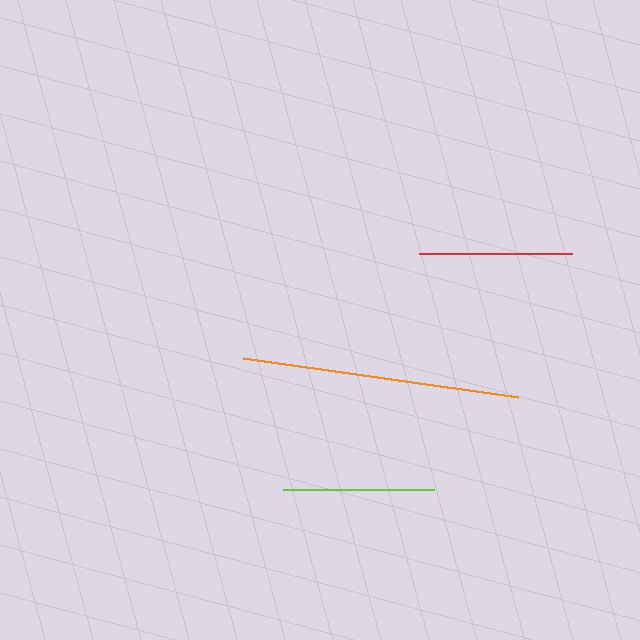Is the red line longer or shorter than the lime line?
The red line is longer than the lime line.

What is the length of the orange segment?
The orange segment is approximately 278 pixels long.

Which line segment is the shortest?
The lime line is the shortest at approximately 151 pixels.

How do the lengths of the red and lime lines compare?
The red and lime lines are approximately the same length.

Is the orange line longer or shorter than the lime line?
The orange line is longer than the lime line.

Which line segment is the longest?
The orange line is the longest at approximately 278 pixels.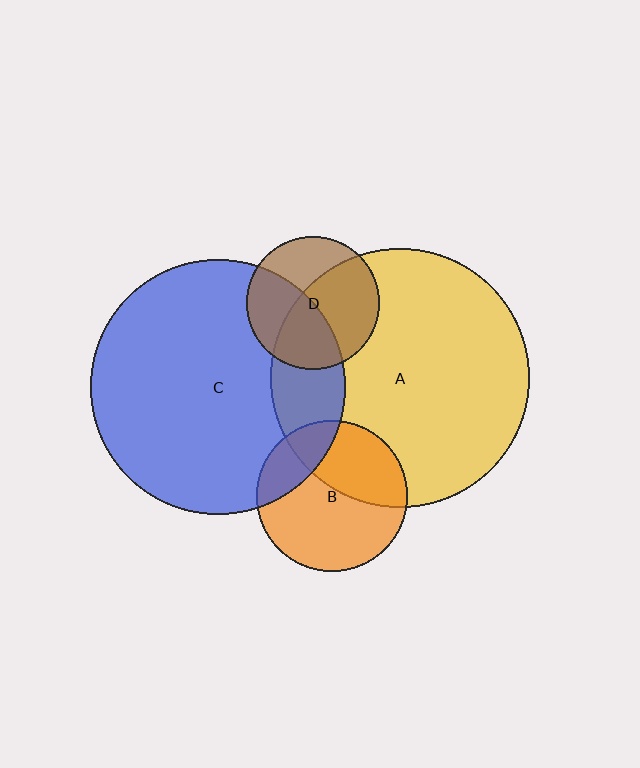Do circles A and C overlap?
Yes.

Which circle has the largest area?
Circle A (yellow).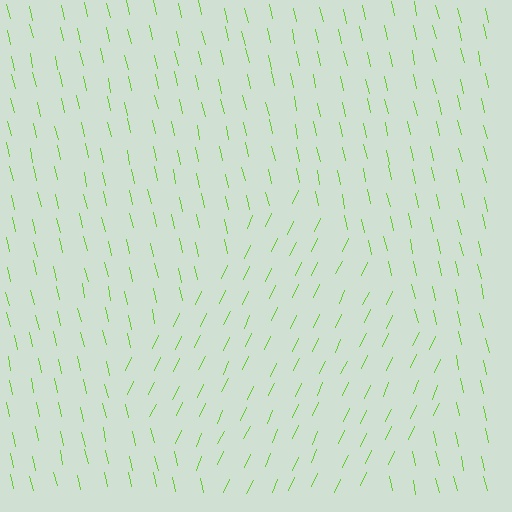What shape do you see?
I see a diamond.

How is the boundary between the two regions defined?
The boundary is defined purely by a change in line orientation (approximately 38 degrees difference). All lines are the same color and thickness.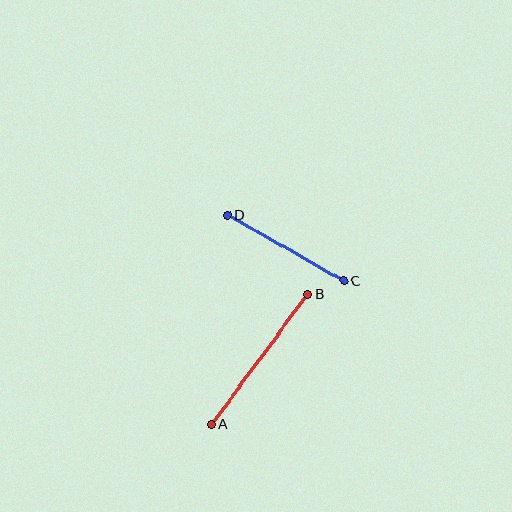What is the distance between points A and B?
The distance is approximately 162 pixels.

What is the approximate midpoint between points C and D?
The midpoint is at approximately (286, 248) pixels.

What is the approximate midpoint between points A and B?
The midpoint is at approximately (259, 359) pixels.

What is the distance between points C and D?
The distance is approximately 134 pixels.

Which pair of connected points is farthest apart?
Points A and B are farthest apart.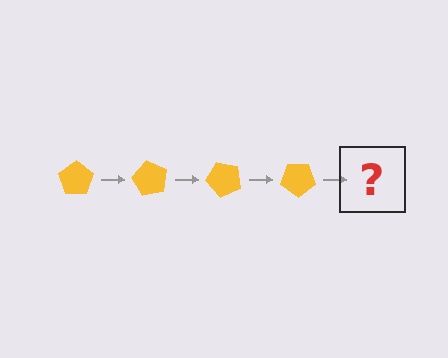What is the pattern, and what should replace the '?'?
The pattern is that the pentagon rotates 60 degrees each step. The '?' should be a yellow pentagon rotated 240 degrees.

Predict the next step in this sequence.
The next step is a yellow pentagon rotated 240 degrees.